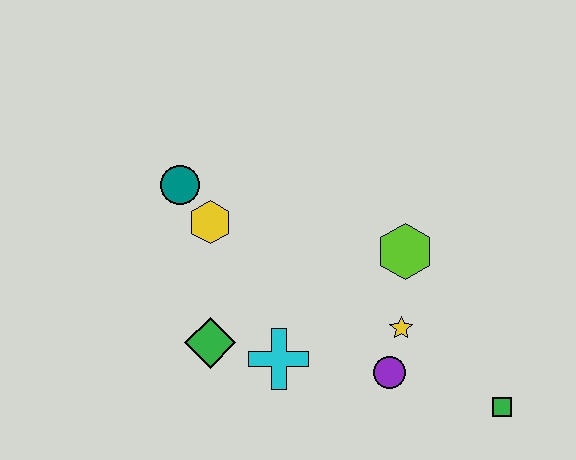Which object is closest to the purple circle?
The yellow star is closest to the purple circle.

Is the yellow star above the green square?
Yes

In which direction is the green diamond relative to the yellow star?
The green diamond is to the left of the yellow star.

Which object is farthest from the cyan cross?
The green square is farthest from the cyan cross.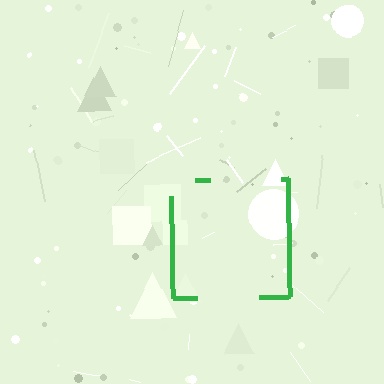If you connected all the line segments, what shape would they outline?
They would outline a square.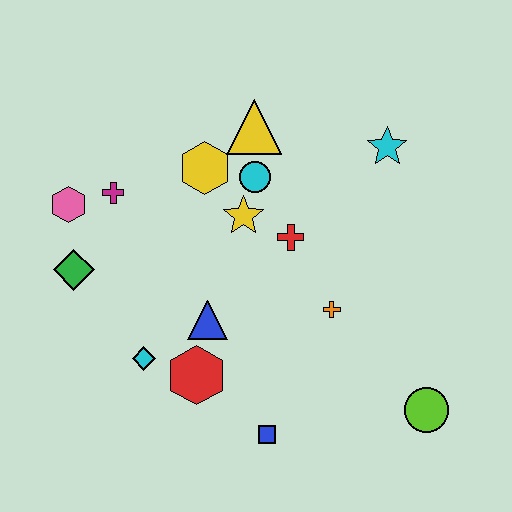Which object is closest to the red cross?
The yellow star is closest to the red cross.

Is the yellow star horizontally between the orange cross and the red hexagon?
Yes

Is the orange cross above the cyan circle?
No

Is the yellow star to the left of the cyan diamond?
No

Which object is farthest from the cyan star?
The green diamond is farthest from the cyan star.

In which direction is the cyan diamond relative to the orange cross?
The cyan diamond is to the left of the orange cross.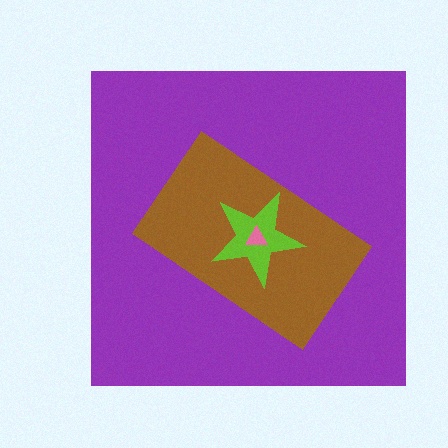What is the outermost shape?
The purple square.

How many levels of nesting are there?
4.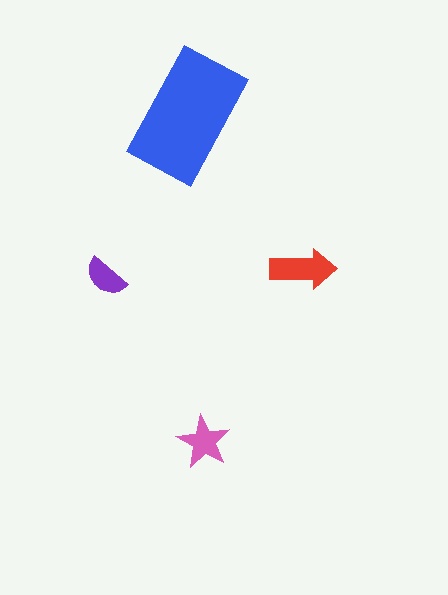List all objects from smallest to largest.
The purple semicircle, the pink star, the red arrow, the blue rectangle.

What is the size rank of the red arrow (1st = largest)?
2nd.